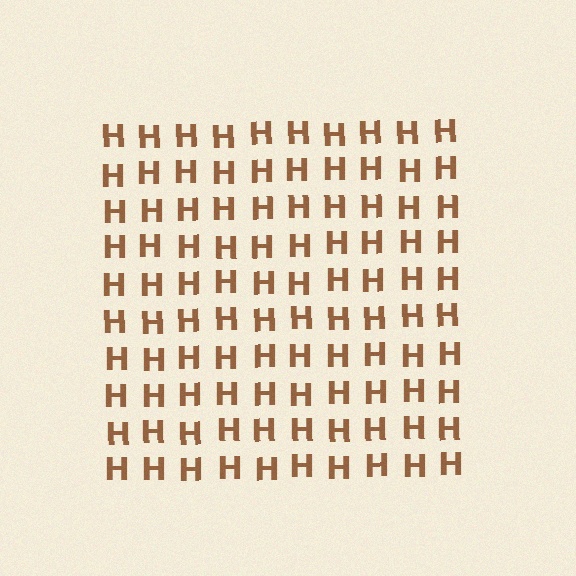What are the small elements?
The small elements are letter H's.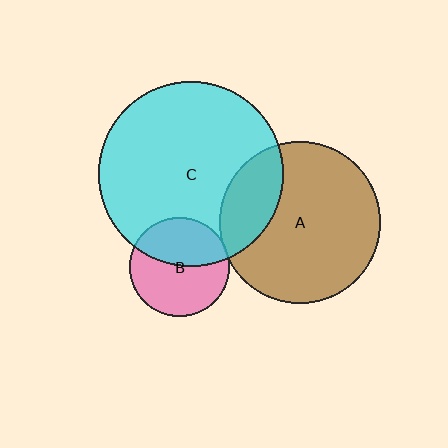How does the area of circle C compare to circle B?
Approximately 3.5 times.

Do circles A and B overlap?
Yes.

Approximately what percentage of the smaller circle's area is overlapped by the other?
Approximately 5%.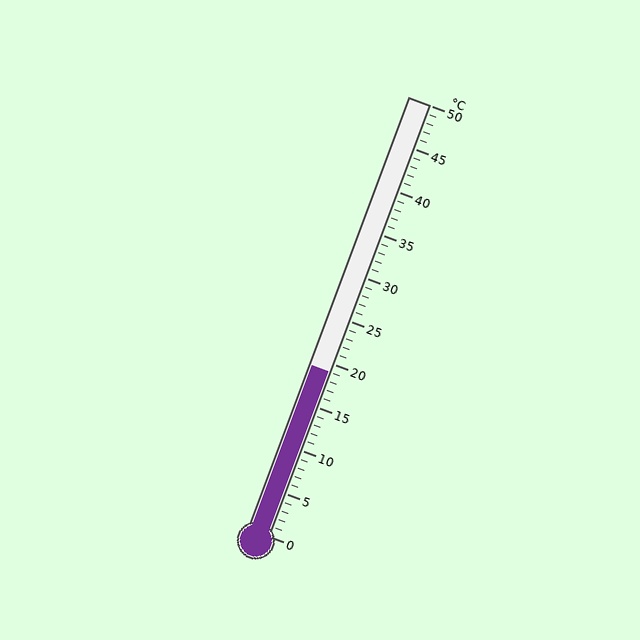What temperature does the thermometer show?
The thermometer shows approximately 19°C.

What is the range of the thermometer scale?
The thermometer scale ranges from 0°C to 50°C.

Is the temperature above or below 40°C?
The temperature is below 40°C.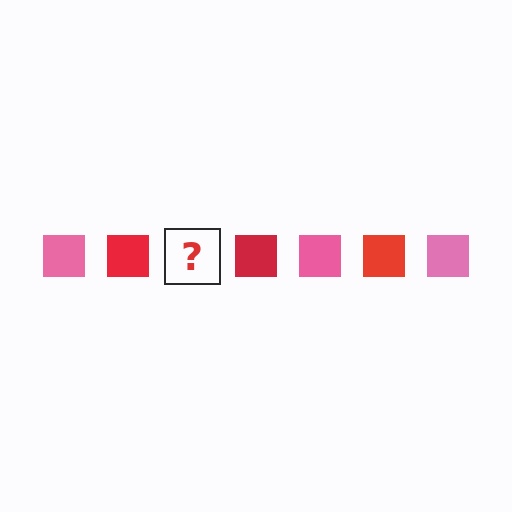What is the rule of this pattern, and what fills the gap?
The rule is that the pattern cycles through pink, red squares. The gap should be filled with a pink square.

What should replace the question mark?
The question mark should be replaced with a pink square.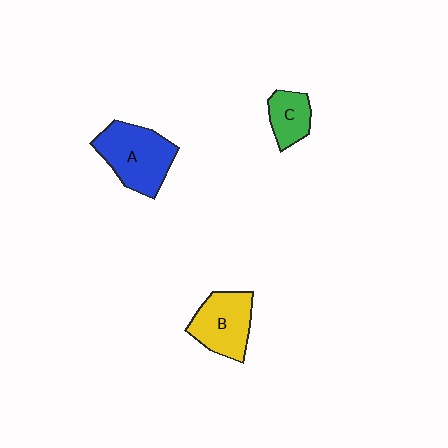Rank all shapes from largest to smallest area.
From largest to smallest: A (blue), B (yellow), C (green).